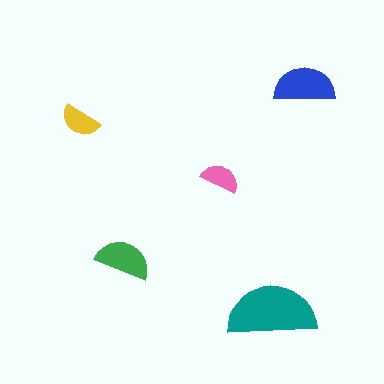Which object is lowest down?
The teal semicircle is bottommost.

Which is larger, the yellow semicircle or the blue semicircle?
The blue one.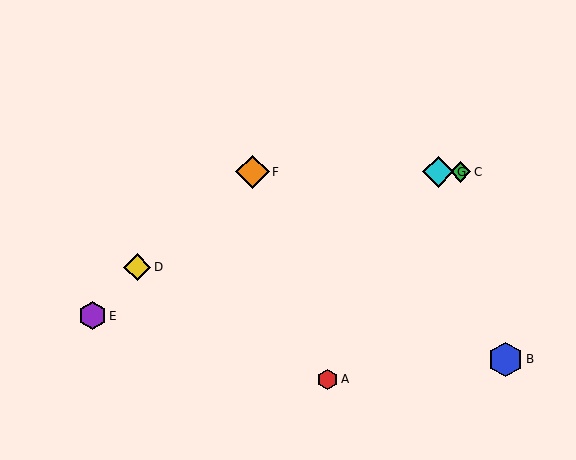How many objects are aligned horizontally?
3 objects (C, F, G) are aligned horizontally.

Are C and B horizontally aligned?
No, C is at y≈172 and B is at y≈359.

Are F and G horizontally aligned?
Yes, both are at y≈172.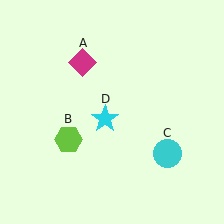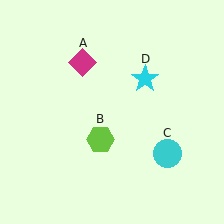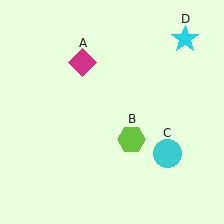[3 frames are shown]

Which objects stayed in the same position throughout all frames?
Magenta diamond (object A) and cyan circle (object C) remained stationary.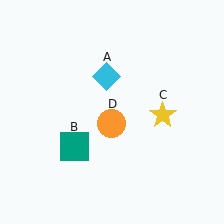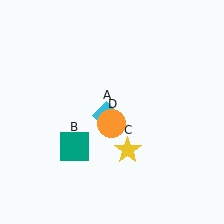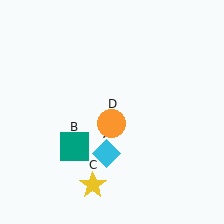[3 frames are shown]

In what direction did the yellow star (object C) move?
The yellow star (object C) moved down and to the left.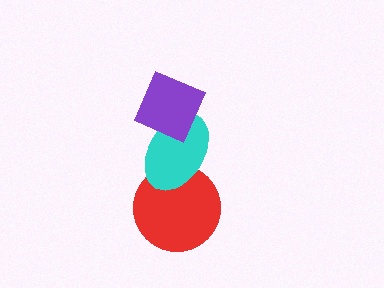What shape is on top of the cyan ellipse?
The purple diamond is on top of the cyan ellipse.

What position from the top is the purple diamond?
The purple diamond is 1st from the top.